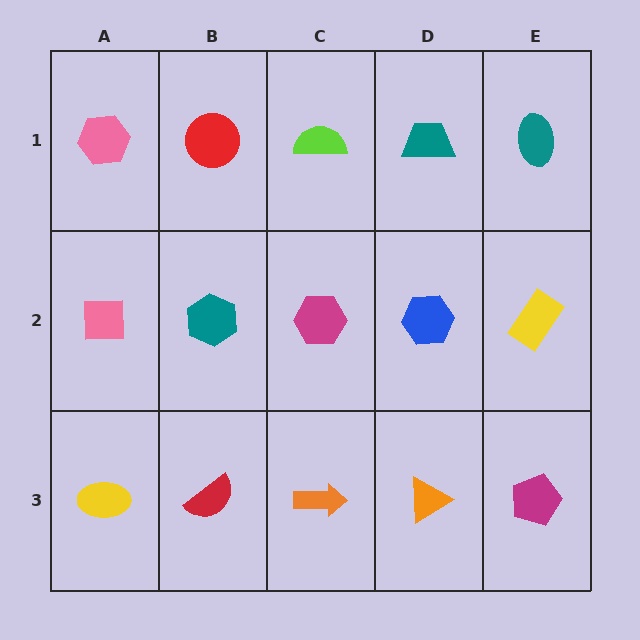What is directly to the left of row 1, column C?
A red circle.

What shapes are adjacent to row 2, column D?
A teal trapezoid (row 1, column D), an orange triangle (row 3, column D), a magenta hexagon (row 2, column C), a yellow rectangle (row 2, column E).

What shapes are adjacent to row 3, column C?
A magenta hexagon (row 2, column C), a red semicircle (row 3, column B), an orange triangle (row 3, column D).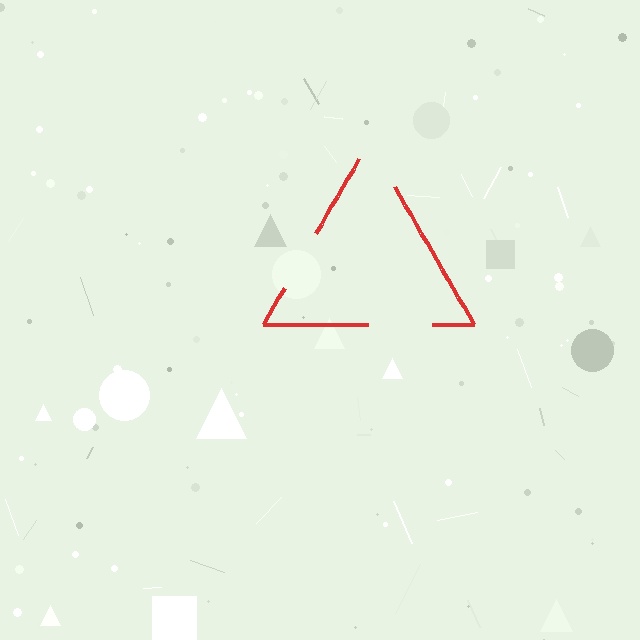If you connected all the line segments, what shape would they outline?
They would outline a triangle.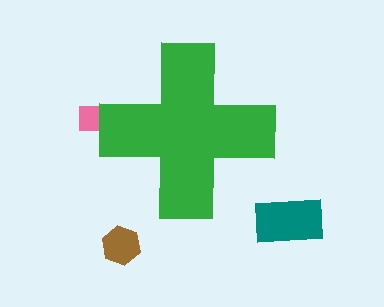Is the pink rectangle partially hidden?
Yes, the pink rectangle is partially hidden behind the green cross.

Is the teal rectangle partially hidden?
No, the teal rectangle is fully visible.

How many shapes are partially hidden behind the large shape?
1 shape is partially hidden.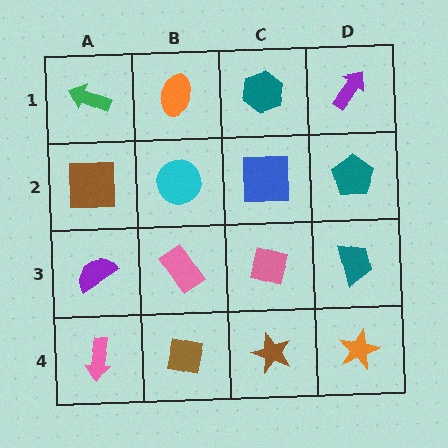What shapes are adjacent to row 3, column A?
A brown square (row 2, column A), a pink arrow (row 4, column A), a pink rectangle (row 3, column B).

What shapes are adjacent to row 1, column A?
A brown square (row 2, column A), an orange ellipse (row 1, column B).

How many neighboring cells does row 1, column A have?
2.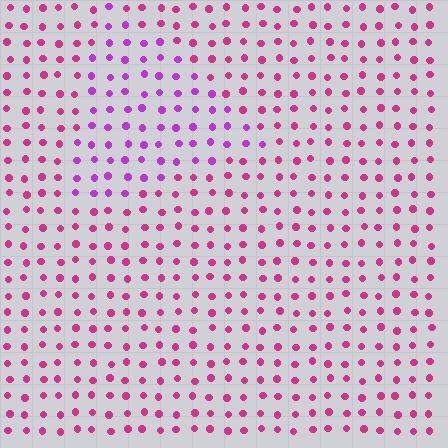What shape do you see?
I see a triangle.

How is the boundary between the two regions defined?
The boundary is defined purely by a slight shift in hue (about 33 degrees). Spacing, size, and orientation are identical on both sides.